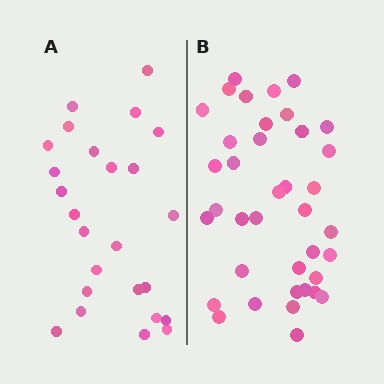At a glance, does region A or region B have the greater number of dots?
Region B (the right region) has more dots.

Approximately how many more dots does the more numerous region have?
Region B has approximately 15 more dots than region A.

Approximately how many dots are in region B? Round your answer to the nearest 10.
About 40 dots. (The exact count is 38, which rounds to 40.)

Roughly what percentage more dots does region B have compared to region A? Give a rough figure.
About 50% more.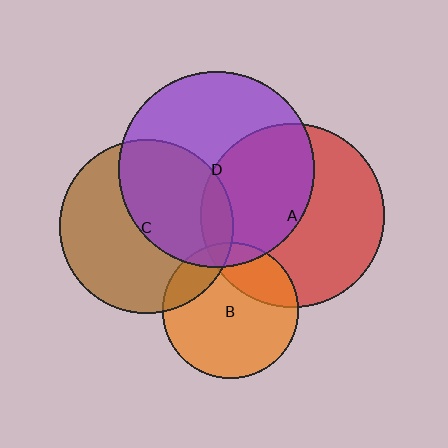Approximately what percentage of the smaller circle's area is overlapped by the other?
Approximately 10%.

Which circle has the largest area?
Circle D (purple).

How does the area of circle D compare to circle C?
Approximately 1.3 times.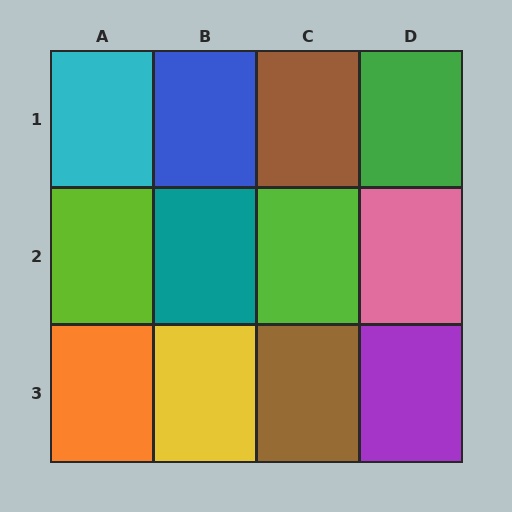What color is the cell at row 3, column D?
Purple.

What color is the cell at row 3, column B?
Yellow.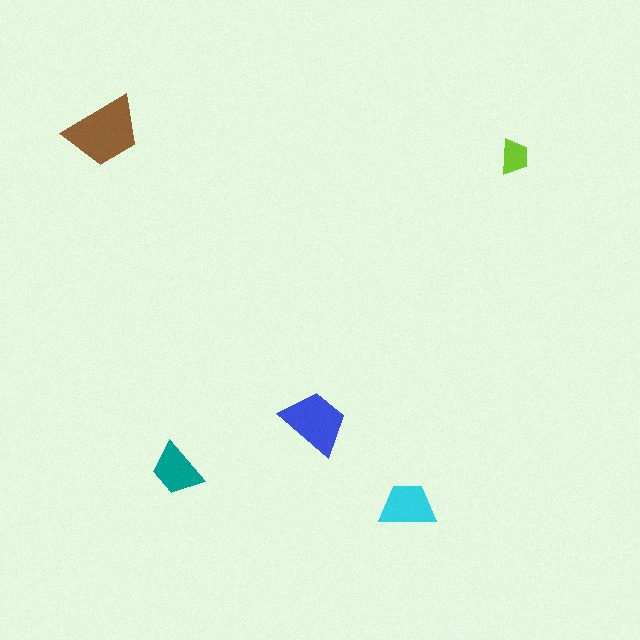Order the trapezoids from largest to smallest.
the brown one, the blue one, the cyan one, the teal one, the lime one.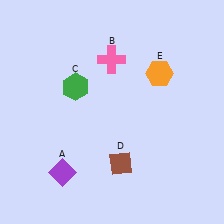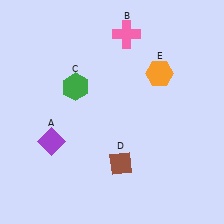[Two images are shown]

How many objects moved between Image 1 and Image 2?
2 objects moved between the two images.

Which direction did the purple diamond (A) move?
The purple diamond (A) moved up.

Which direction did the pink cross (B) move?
The pink cross (B) moved up.